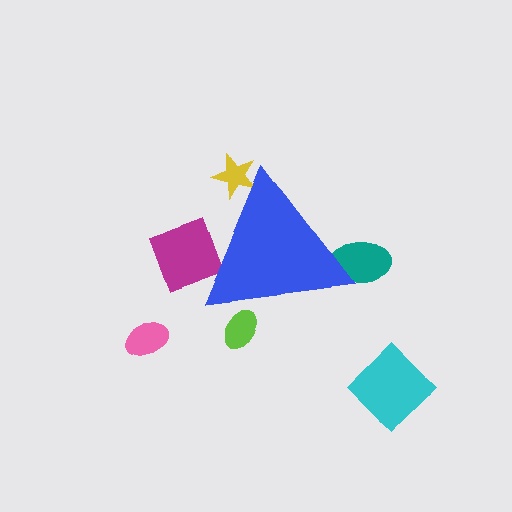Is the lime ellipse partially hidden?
Yes, the lime ellipse is partially hidden behind the blue triangle.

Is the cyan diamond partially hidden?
No, the cyan diamond is fully visible.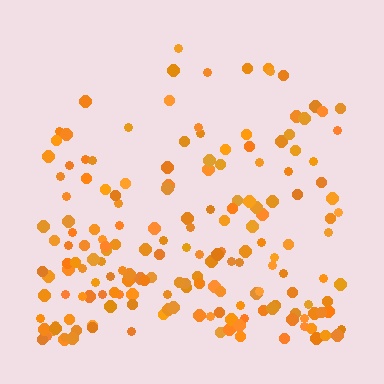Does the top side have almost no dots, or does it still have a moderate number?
Still a moderate number, just noticeably fewer than the bottom.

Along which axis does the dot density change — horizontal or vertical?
Vertical.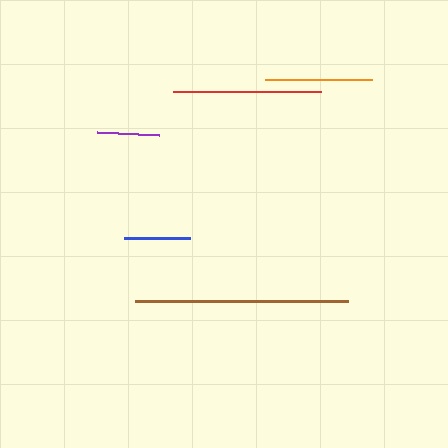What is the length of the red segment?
The red segment is approximately 148 pixels long.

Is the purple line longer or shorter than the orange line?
The orange line is longer than the purple line.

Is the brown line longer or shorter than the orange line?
The brown line is longer than the orange line.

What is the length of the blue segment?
The blue segment is approximately 66 pixels long.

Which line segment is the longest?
The brown line is the longest at approximately 213 pixels.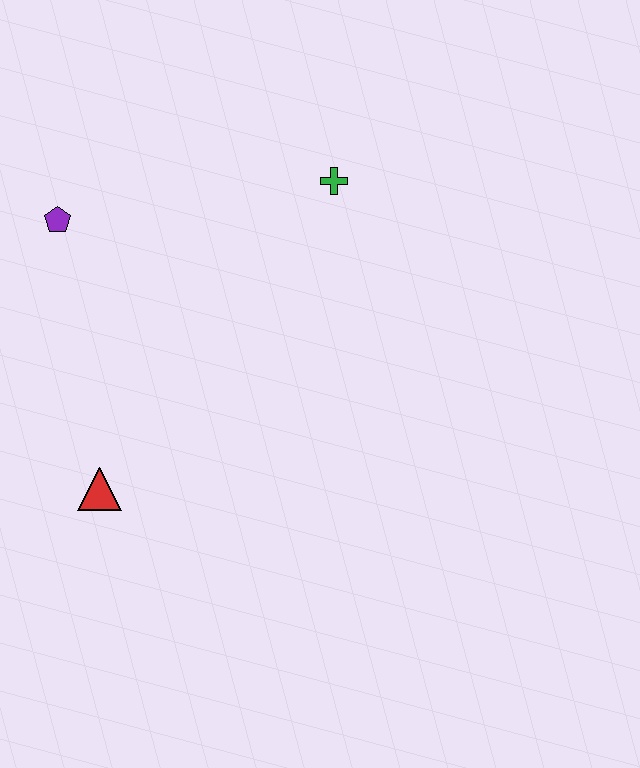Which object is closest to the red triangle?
The purple pentagon is closest to the red triangle.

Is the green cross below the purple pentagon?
No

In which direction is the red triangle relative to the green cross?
The red triangle is below the green cross.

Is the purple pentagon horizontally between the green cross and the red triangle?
No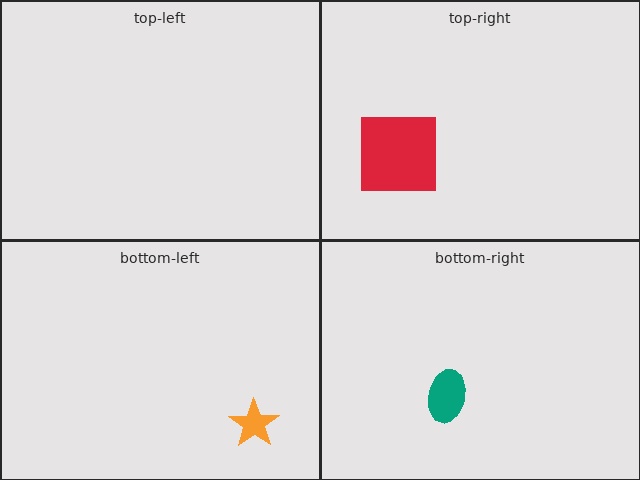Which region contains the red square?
The top-right region.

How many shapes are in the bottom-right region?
1.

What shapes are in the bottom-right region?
The teal ellipse.